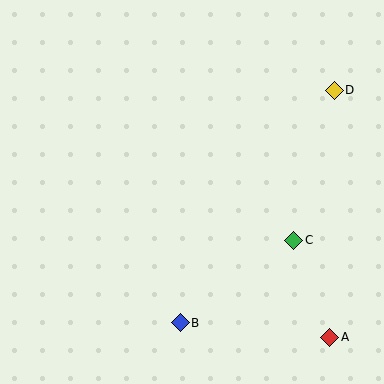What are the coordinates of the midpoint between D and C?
The midpoint between D and C is at (314, 165).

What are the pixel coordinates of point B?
Point B is at (180, 323).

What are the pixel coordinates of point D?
Point D is at (334, 90).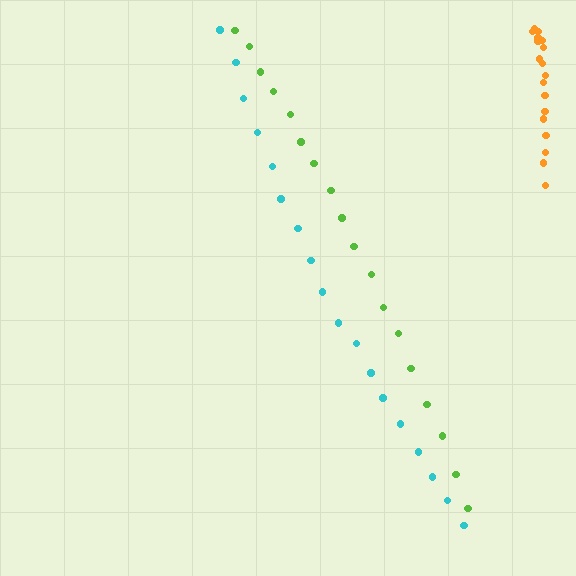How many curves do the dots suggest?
There are 3 distinct paths.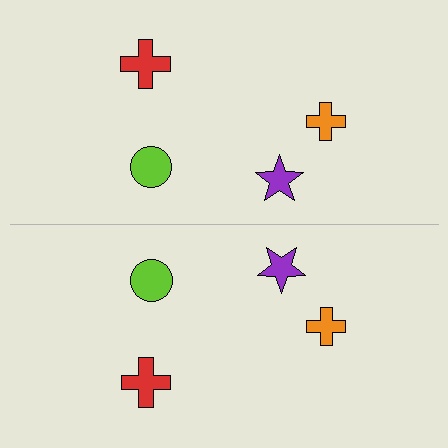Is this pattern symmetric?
Yes, this pattern has bilateral (reflection) symmetry.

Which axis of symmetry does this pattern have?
The pattern has a horizontal axis of symmetry running through the center of the image.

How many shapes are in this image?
There are 8 shapes in this image.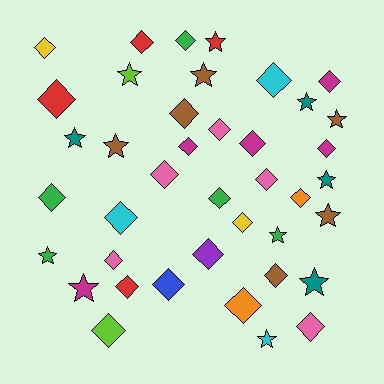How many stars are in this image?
There are 14 stars.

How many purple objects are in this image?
There is 1 purple object.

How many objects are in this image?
There are 40 objects.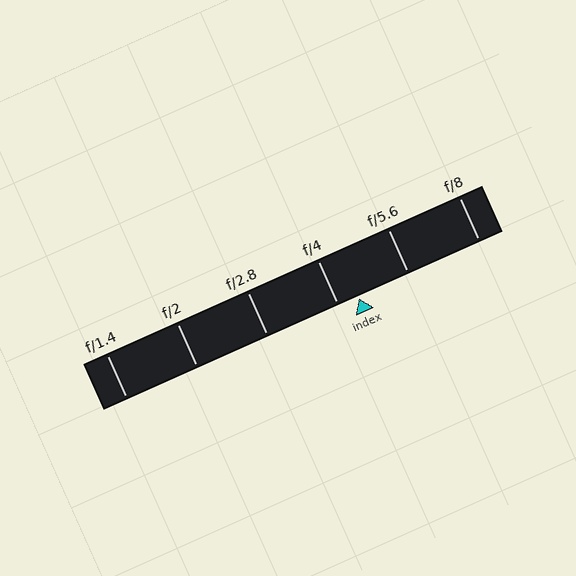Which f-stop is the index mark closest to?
The index mark is closest to f/4.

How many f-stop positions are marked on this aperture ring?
There are 6 f-stop positions marked.